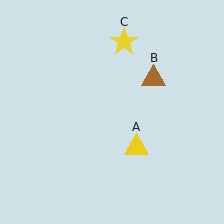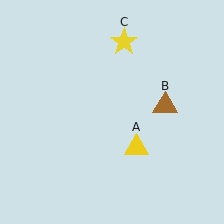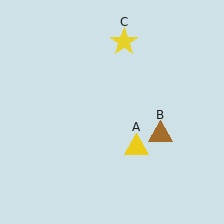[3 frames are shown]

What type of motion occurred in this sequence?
The brown triangle (object B) rotated clockwise around the center of the scene.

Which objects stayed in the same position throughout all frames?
Yellow triangle (object A) and yellow star (object C) remained stationary.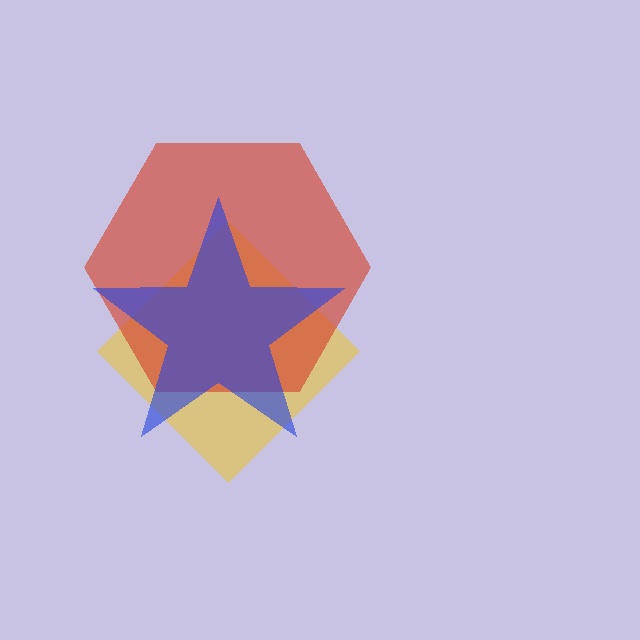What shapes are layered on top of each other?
The layered shapes are: a yellow diamond, a red hexagon, a blue star.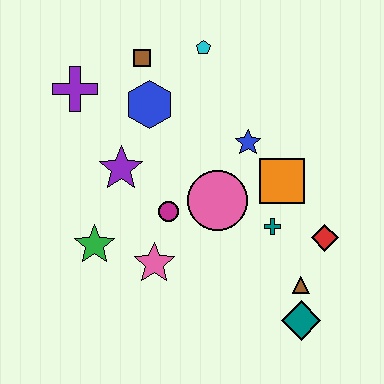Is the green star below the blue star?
Yes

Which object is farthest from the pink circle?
The purple cross is farthest from the pink circle.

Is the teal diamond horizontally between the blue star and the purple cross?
No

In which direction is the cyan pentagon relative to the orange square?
The cyan pentagon is above the orange square.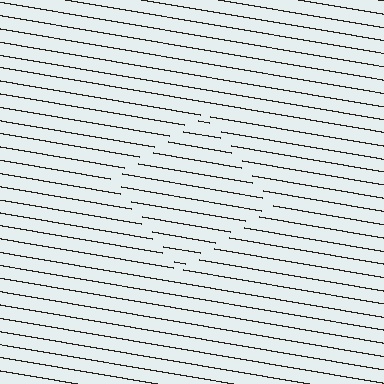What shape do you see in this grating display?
An illusory square. The interior of the shape contains the same grating, shifted by half a period — the contour is defined by the phase discontinuity where line-ends from the inner and outer gratings abut.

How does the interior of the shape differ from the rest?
The interior of the shape contains the same grating, shifted by half a period — the contour is defined by the phase discontinuity where line-ends from the inner and outer gratings abut.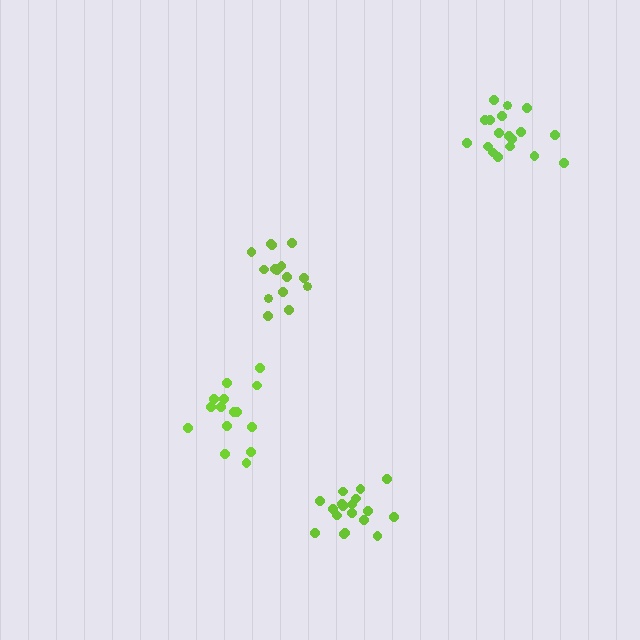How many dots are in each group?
Group 1: 18 dots, Group 2: 15 dots, Group 3: 18 dots, Group 4: 15 dots (66 total).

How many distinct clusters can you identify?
There are 4 distinct clusters.